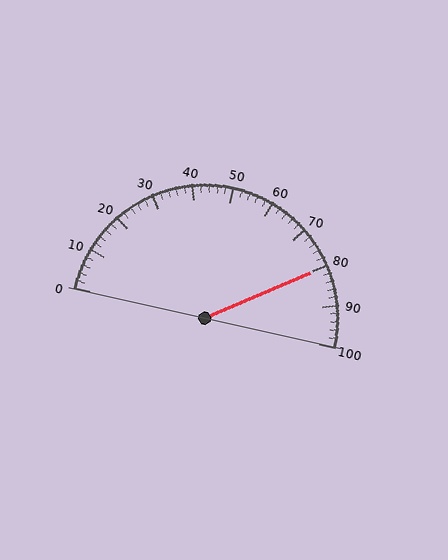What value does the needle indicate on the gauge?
The needle indicates approximately 80.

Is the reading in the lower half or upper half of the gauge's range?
The reading is in the upper half of the range (0 to 100).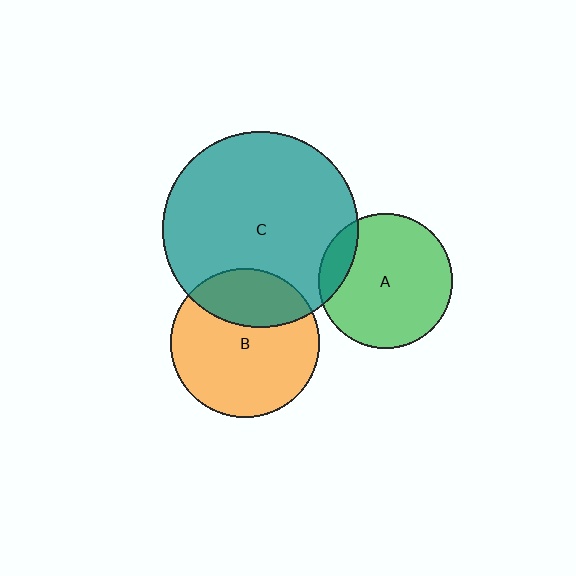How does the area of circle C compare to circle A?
Approximately 2.1 times.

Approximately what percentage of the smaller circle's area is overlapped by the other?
Approximately 15%.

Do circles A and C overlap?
Yes.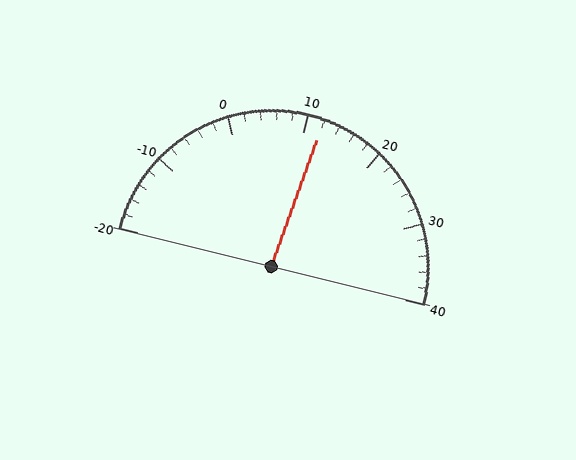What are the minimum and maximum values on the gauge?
The gauge ranges from -20 to 40.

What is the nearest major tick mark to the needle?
The nearest major tick mark is 10.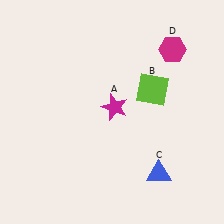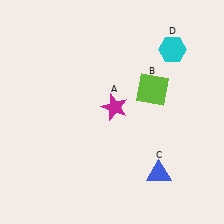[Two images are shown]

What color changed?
The hexagon (D) changed from magenta in Image 1 to cyan in Image 2.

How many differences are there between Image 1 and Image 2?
There is 1 difference between the two images.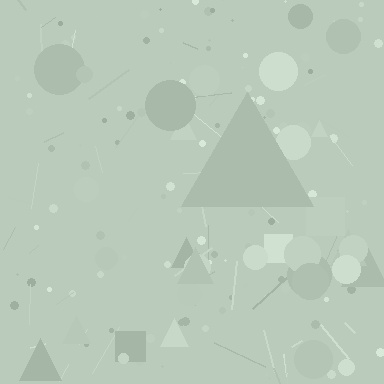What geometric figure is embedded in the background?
A triangle is embedded in the background.